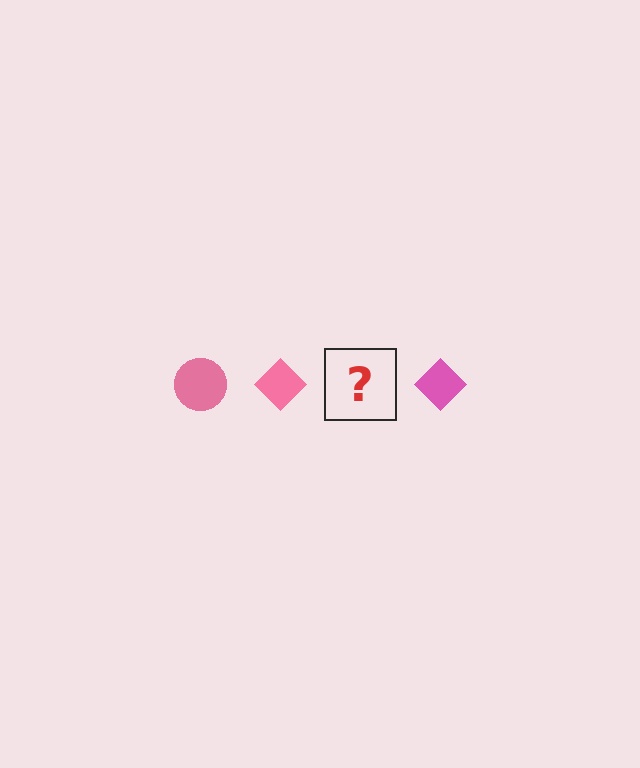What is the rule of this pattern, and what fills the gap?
The rule is that the pattern cycles through circle, diamond shapes in pink. The gap should be filled with a pink circle.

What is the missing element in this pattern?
The missing element is a pink circle.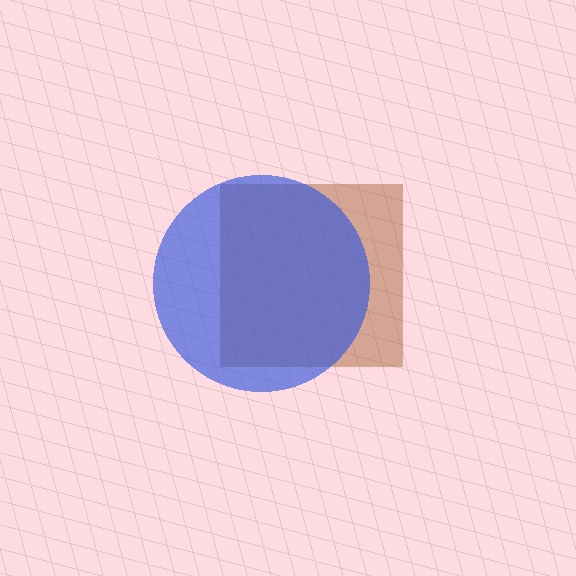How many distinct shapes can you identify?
There are 2 distinct shapes: a brown square, a blue circle.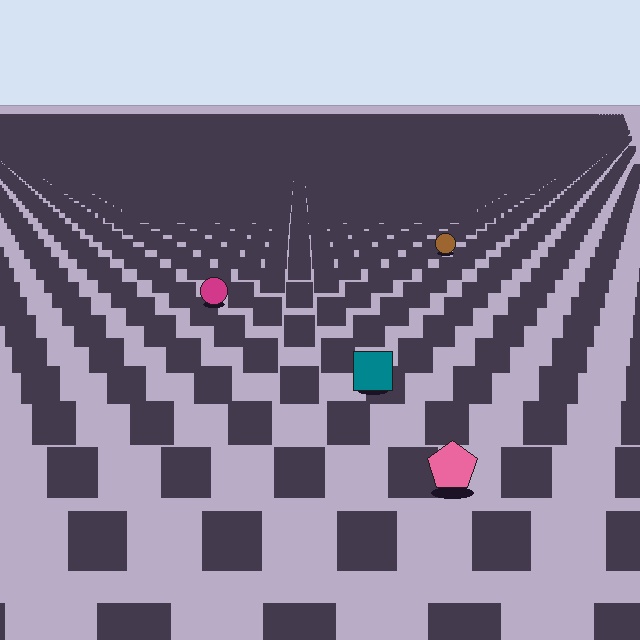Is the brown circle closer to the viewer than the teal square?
No. The teal square is closer — you can tell from the texture gradient: the ground texture is coarser near it.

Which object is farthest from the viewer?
The brown circle is farthest from the viewer. It appears smaller and the ground texture around it is denser.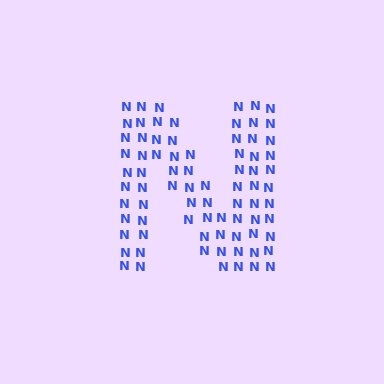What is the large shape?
The large shape is the letter N.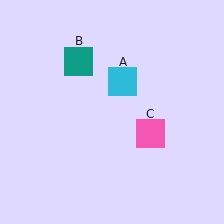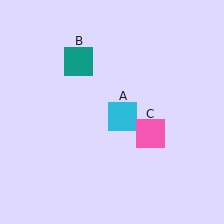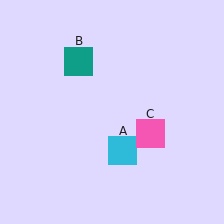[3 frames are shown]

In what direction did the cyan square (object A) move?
The cyan square (object A) moved down.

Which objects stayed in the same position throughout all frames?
Teal square (object B) and pink square (object C) remained stationary.